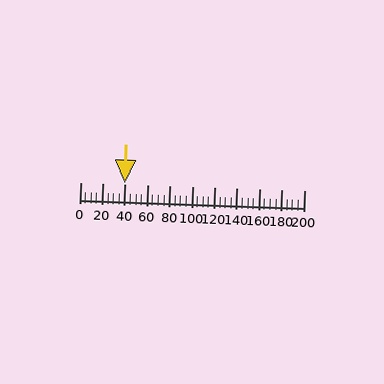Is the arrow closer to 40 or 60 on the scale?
The arrow is closer to 40.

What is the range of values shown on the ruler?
The ruler shows values from 0 to 200.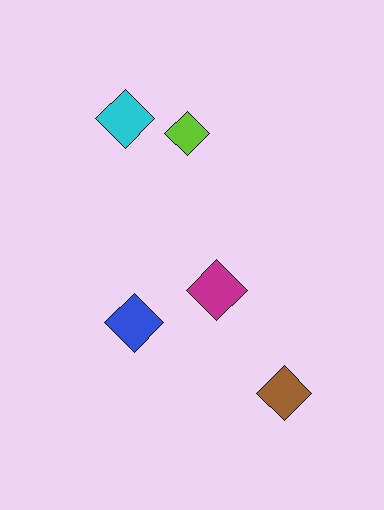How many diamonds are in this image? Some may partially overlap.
There are 5 diamonds.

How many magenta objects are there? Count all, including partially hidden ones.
There is 1 magenta object.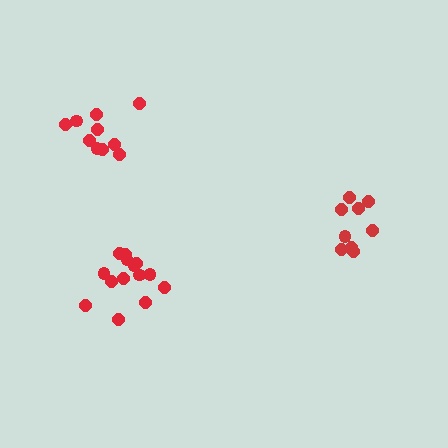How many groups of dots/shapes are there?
There are 3 groups.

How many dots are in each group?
Group 1: 9 dots, Group 2: 10 dots, Group 3: 14 dots (33 total).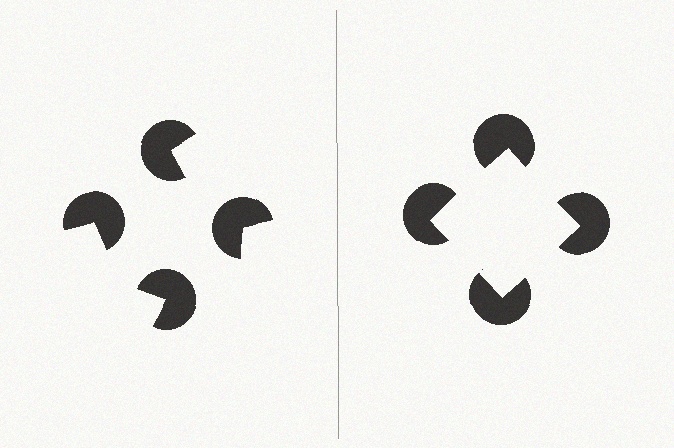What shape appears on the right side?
An illusory square.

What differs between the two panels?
The pac-man discs are positioned identically on both sides; only the wedge orientations differ. On the right they align to a square; on the left they are misaligned.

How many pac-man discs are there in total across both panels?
8 — 4 on each side.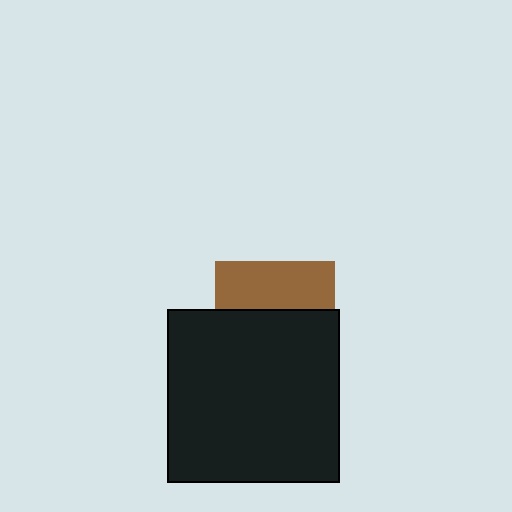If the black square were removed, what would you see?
You would see the complete brown square.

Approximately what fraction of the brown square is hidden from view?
Roughly 60% of the brown square is hidden behind the black square.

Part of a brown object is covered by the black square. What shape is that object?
It is a square.